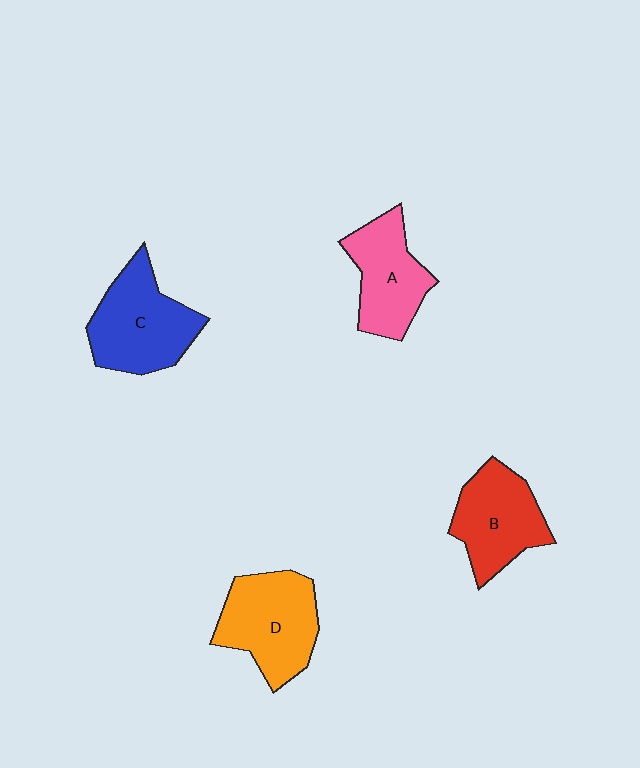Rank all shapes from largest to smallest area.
From largest to smallest: C (blue), D (orange), B (red), A (pink).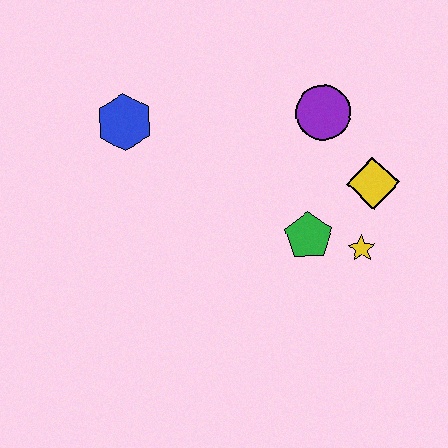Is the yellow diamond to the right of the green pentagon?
Yes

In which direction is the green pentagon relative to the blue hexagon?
The green pentagon is to the right of the blue hexagon.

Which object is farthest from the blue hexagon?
The yellow star is farthest from the blue hexagon.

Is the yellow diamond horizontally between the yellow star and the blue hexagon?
No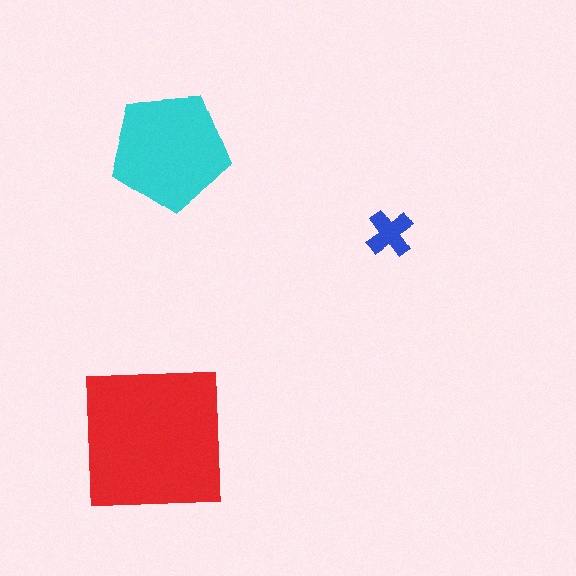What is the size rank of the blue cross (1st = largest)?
3rd.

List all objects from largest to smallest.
The red square, the cyan pentagon, the blue cross.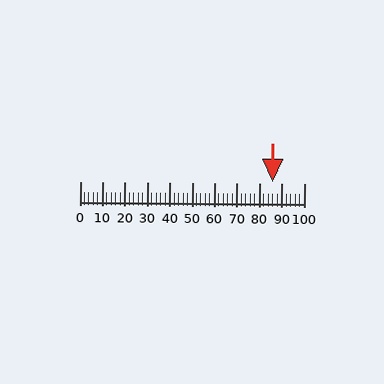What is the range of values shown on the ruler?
The ruler shows values from 0 to 100.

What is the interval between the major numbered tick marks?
The major tick marks are spaced 10 units apart.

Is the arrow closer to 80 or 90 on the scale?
The arrow is closer to 90.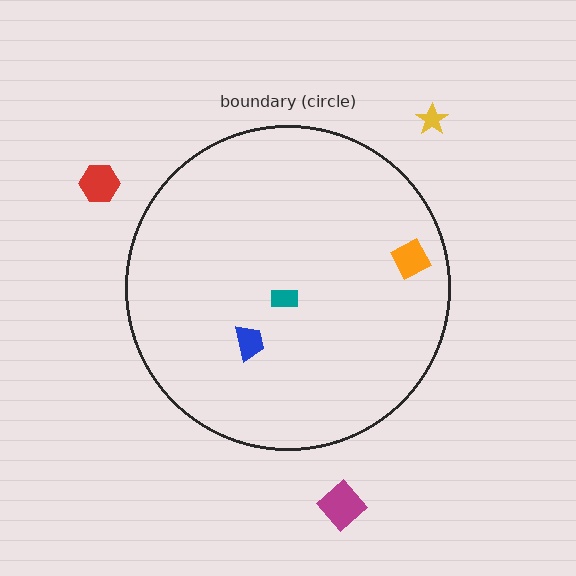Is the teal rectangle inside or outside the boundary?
Inside.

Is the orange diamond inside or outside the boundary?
Inside.